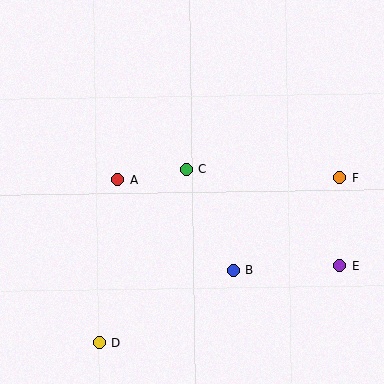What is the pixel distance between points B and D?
The distance between B and D is 152 pixels.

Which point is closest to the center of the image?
Point C at (186, 169) is closest to the center.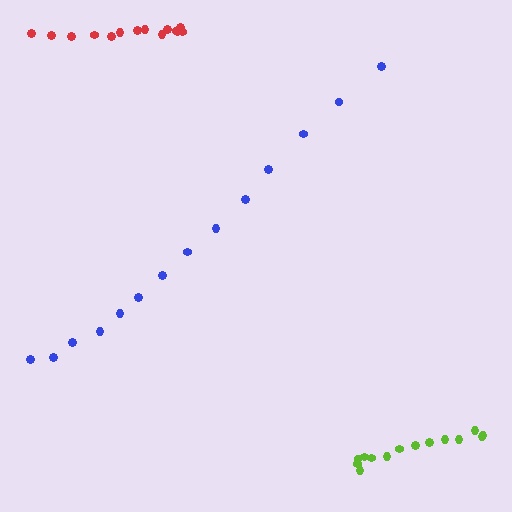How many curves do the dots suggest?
There are 3 distinct paths.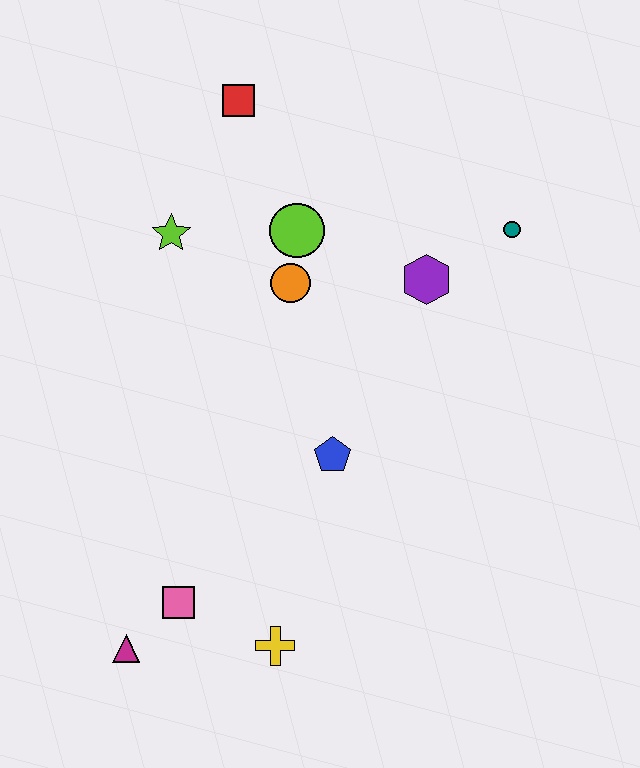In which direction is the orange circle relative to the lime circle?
The orange circle is below the lime circle.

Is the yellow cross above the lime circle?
No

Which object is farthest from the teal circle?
The magenta triangle is farthest from the teal circle.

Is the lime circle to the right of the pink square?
Yes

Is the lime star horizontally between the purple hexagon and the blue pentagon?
No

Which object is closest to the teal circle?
The purple hexagon is closest to the teal circle.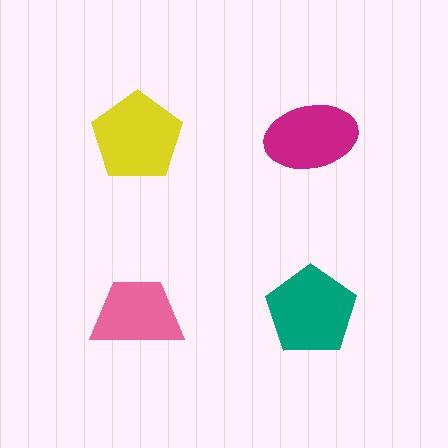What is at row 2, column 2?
A teal pentagon.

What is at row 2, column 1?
A pink trapezoid.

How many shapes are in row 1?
2 shapes.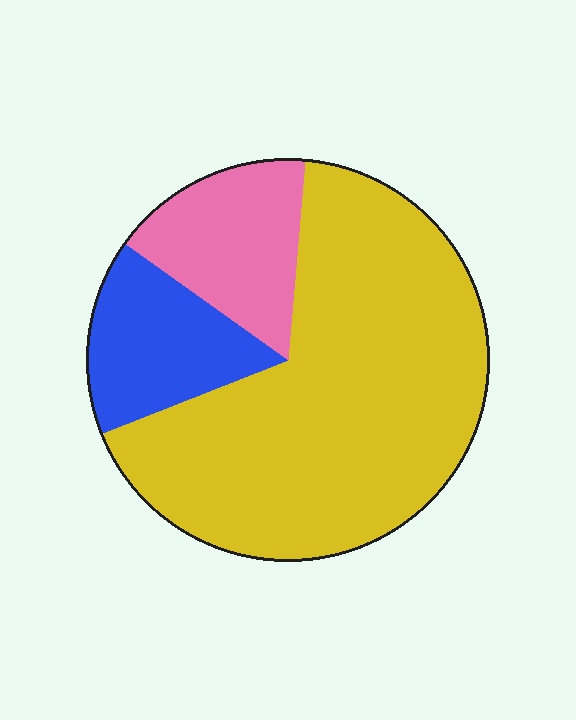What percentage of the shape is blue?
Blue takes up about one sixth (1/6) of the shape.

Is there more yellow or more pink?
Yellow.